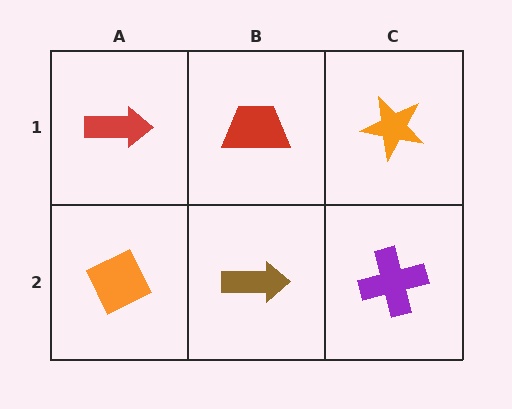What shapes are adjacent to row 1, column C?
A purple cross (row 2, column C), a red trapezoid (row 1, column B).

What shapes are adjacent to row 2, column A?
A red arrow (row 1, column A), a brown arrow (row 2, column B).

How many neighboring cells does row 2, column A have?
2.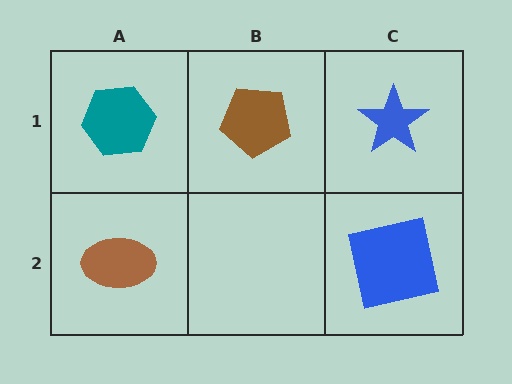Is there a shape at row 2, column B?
No, that cell is empty.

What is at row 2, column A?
A brown ellipse.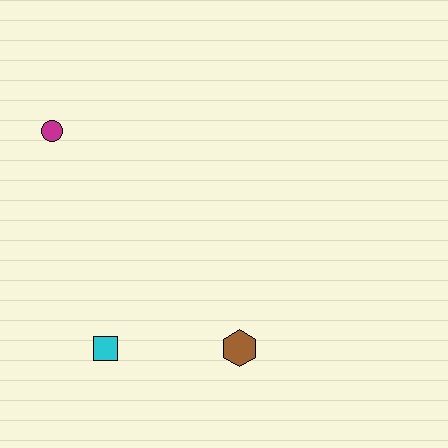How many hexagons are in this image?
There is 1 hexagon.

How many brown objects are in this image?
There is 1 brown object.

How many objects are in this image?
There are 3 objects.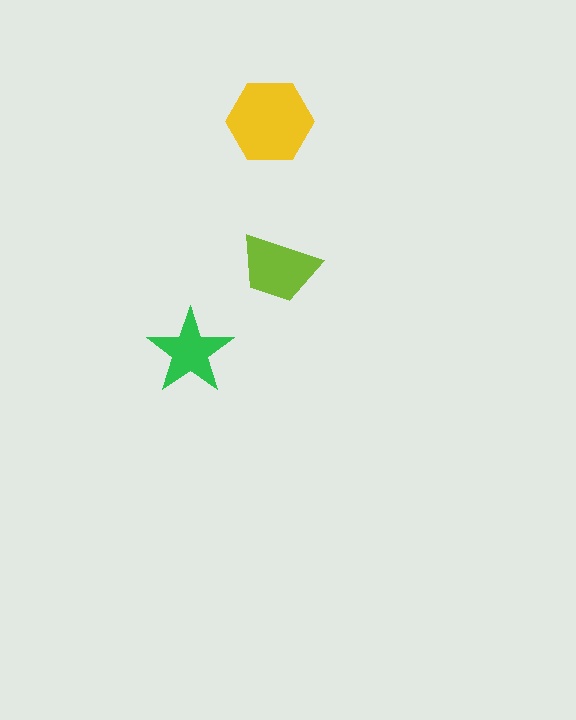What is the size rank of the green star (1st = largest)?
3rd.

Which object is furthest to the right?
The lime trapezoid is rightmost.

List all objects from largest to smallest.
The yellow hexagon, the lime trapezoid, the green star.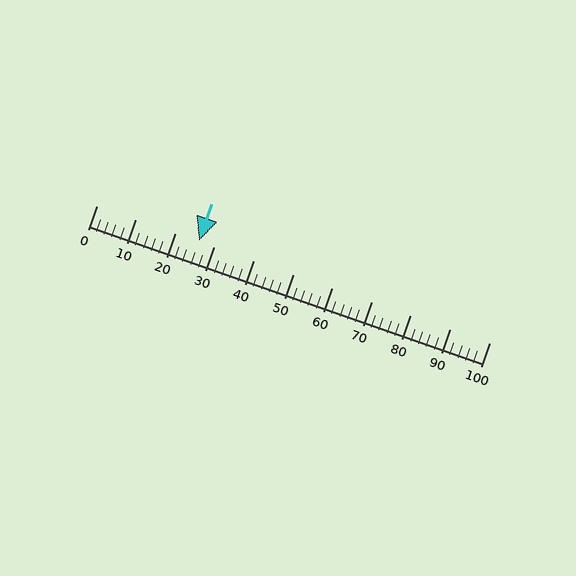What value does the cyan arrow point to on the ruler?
The cyan arrow points to approximately 26.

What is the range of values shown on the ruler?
The ruler shows values from 0 to 100.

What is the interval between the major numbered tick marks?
The major tick marks are spaced 10 units apart.